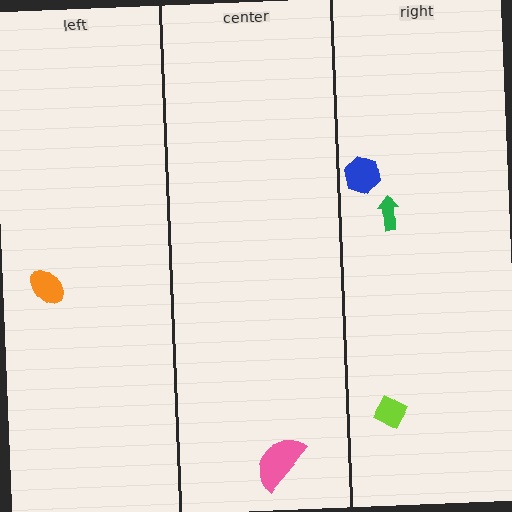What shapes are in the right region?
The blue hexagon, the green arrow, the lime diamond.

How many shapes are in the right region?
3.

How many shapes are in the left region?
1.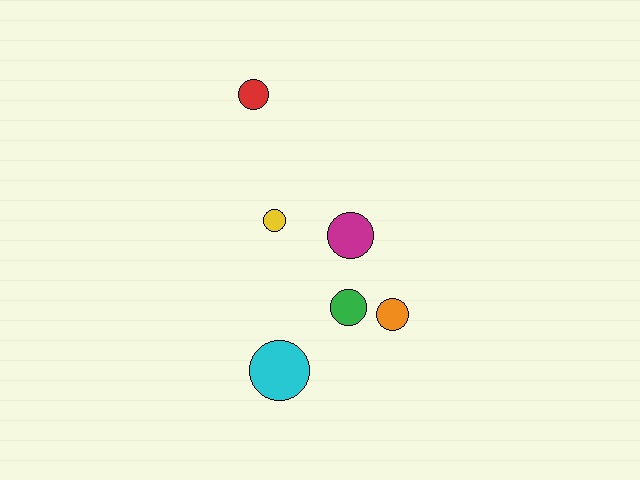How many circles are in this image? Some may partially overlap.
There are 6 circles.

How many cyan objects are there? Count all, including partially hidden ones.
There is 1 cyan object.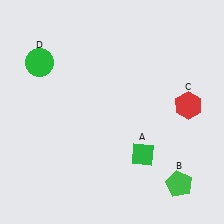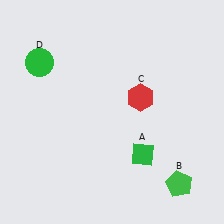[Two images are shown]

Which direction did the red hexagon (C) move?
The red hexagon (C) moved left.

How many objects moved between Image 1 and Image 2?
1 object moved between the two images.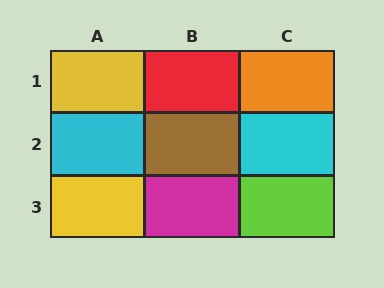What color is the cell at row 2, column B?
Brown.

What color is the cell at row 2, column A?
Cyan.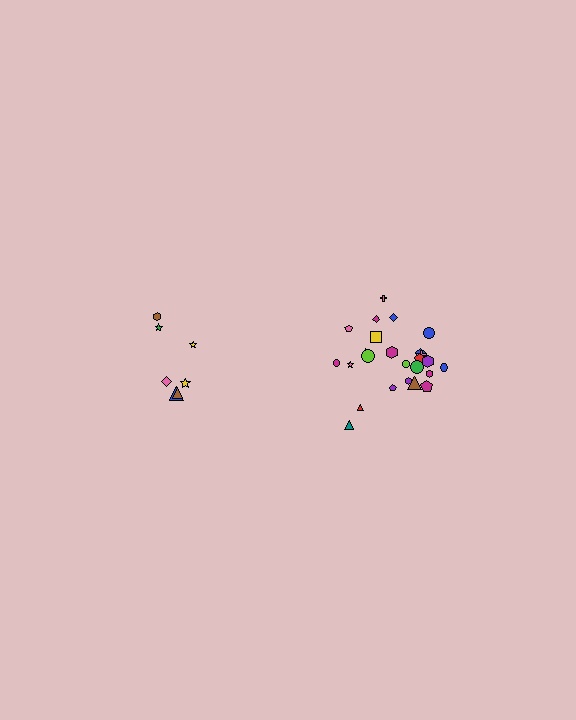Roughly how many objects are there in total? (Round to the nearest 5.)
Roughly 30 objects in total.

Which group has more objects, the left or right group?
The right group.